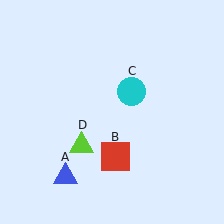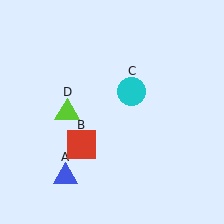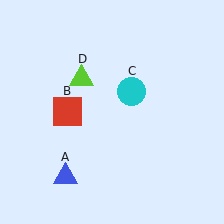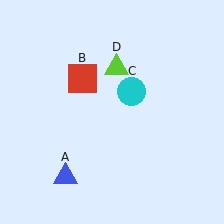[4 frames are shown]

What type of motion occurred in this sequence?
The red square (object B), lime triangle (object D) rotated clockwise around the center of the scene.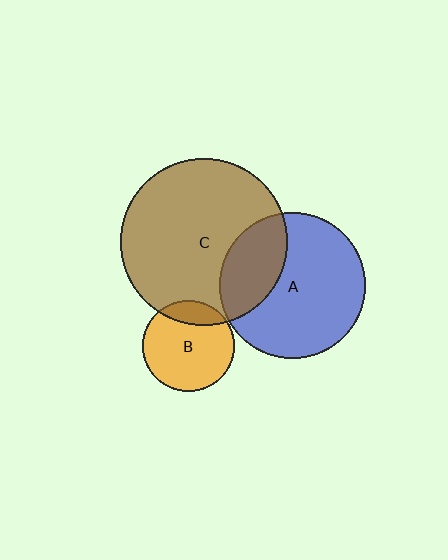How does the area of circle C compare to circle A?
Approximately 1.3 times.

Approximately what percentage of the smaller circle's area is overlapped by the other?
Approximately 30%.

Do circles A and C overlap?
Yes.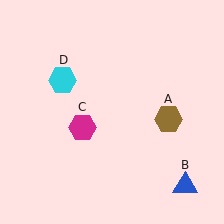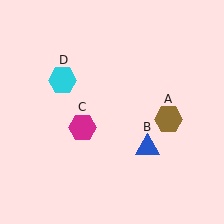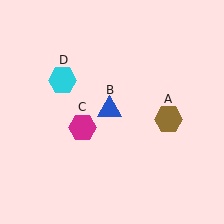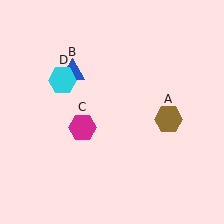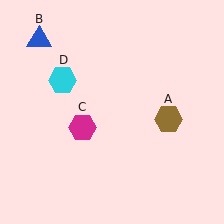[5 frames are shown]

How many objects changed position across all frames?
1 object changed position: blue triangle (object B).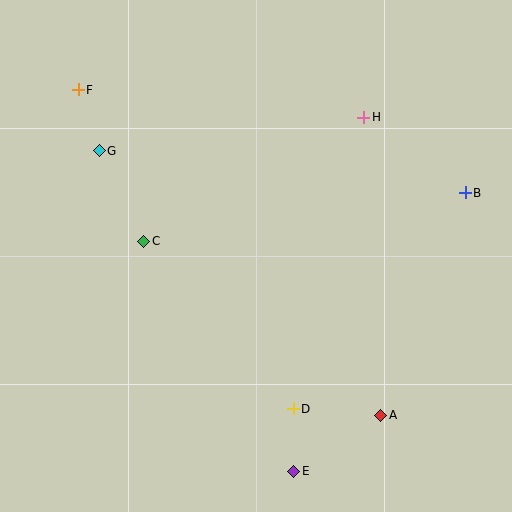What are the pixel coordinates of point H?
Point H is at (364, 117).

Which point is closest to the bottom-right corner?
Point A is closest to the bottom-right corner.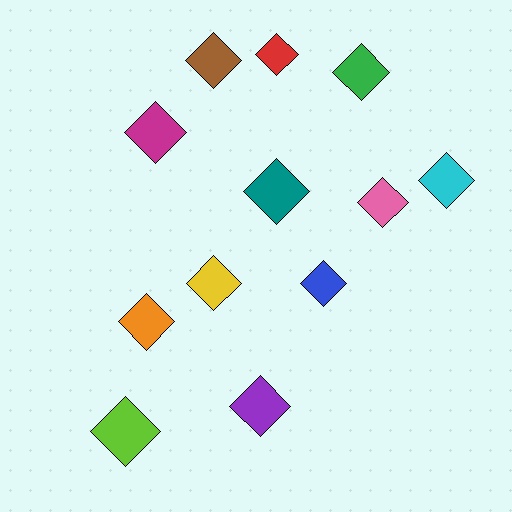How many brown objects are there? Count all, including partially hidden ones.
There is 1 brown object.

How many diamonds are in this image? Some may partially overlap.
There are 12 diamonds.